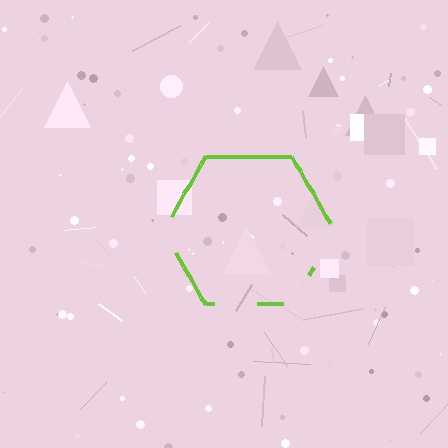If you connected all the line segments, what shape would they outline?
They would outline a hexagon.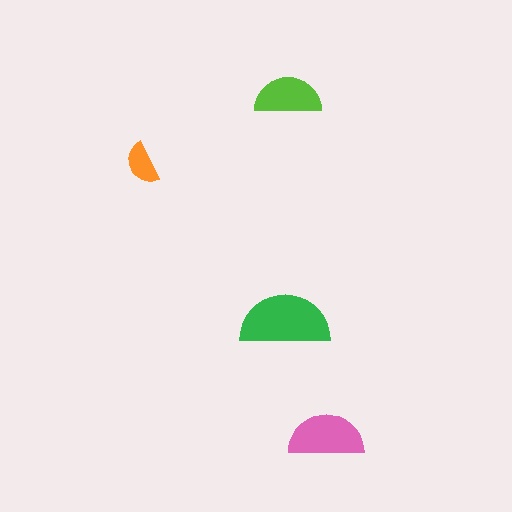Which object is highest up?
The lime semicircle is topmost.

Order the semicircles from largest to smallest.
the green one, the pink one, the lime one, the orange one.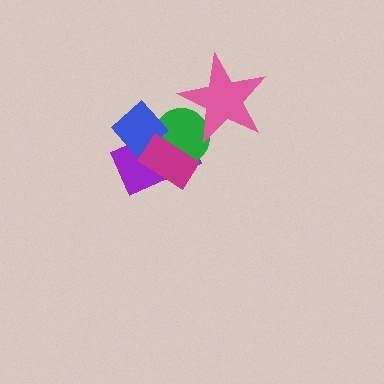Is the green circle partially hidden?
Yes, it is partially covered by another shape.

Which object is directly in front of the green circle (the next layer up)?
The blue diamond is directly in front of the green circle.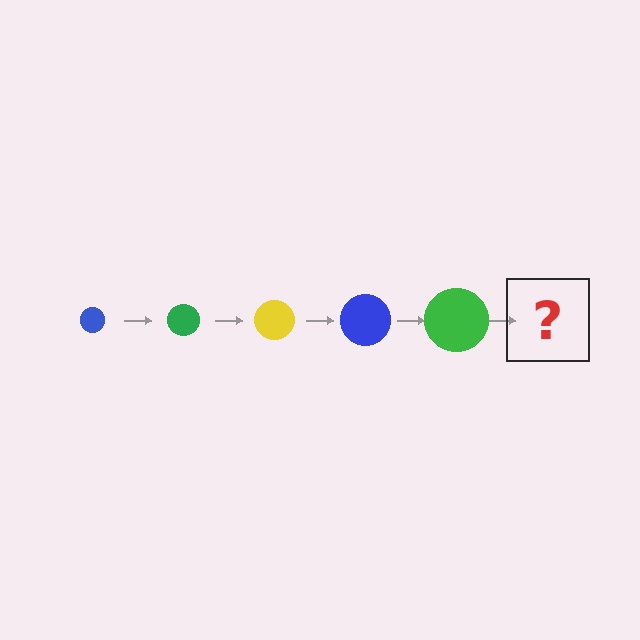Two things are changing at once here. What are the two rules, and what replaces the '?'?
The two rules are that the circle grows larger each step and the color cycles through blue, green, and yellow. The '?' should be a yellow circle, larger than the previous one.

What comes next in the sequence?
The next element should be a yellow circle, larger than the previous one.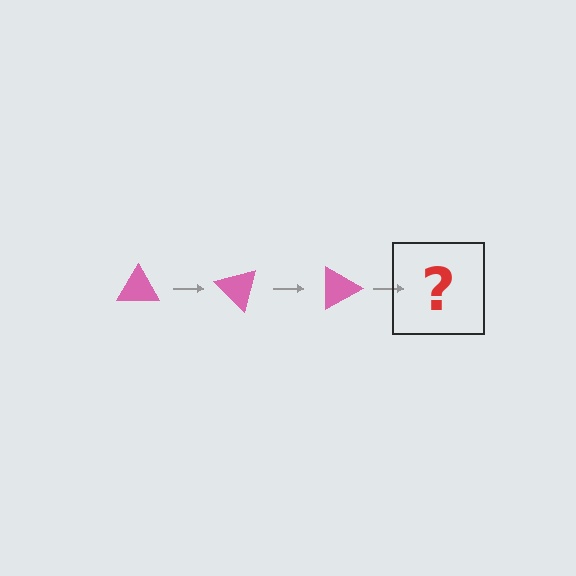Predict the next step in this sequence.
The next step is a pink triangle rotated 135 degrees.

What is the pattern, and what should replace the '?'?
The pattern is that the triangle rotates 45 degrees each step. The '?' should be a pink triangle rotated 135 degrees.